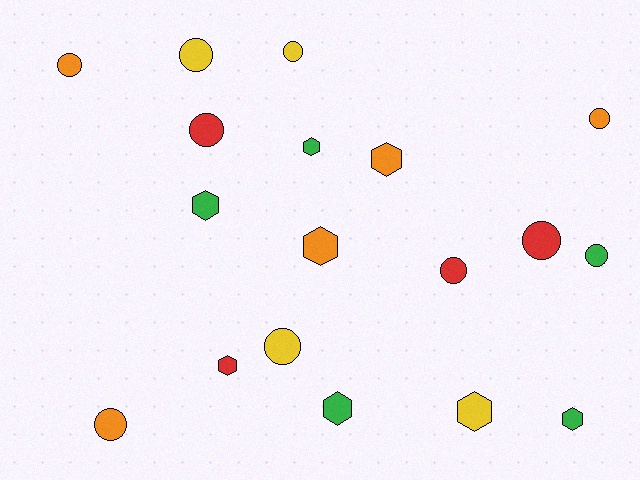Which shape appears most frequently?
Circle, with 10 objects.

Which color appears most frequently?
Orange, with 5 objects.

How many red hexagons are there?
There is 1 red hexagon.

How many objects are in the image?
There are 18 objects.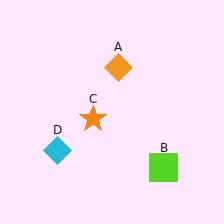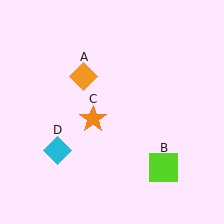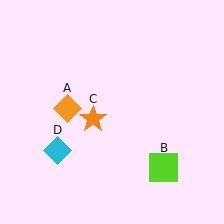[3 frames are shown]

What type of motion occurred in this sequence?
The orange diamond (object A) rotated counterclockwise around the center of the scene.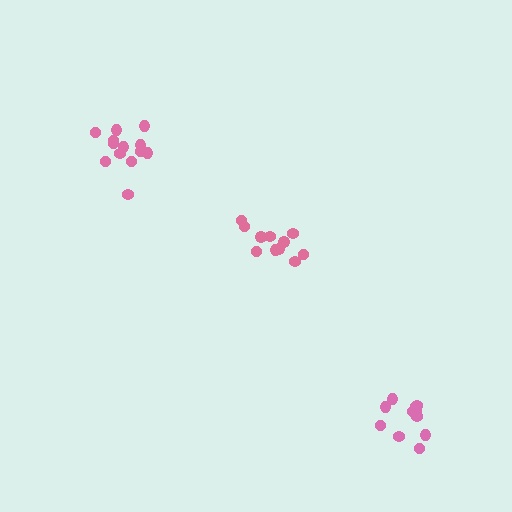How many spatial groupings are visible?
There are 3 spatial groupings.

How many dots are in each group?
Group 1: 11 dots, Group 2: 12 dots, Group 3: 14 dots (37 total).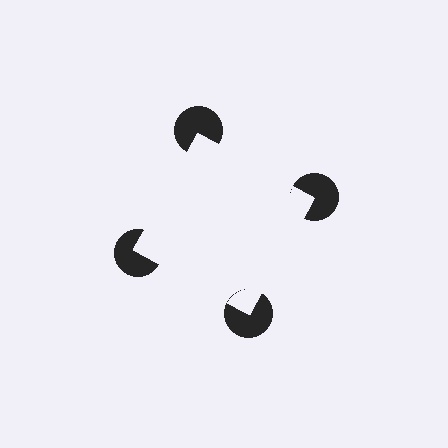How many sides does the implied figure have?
4 sides.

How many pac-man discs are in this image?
There are 4 — one at each vertex of the illusory square.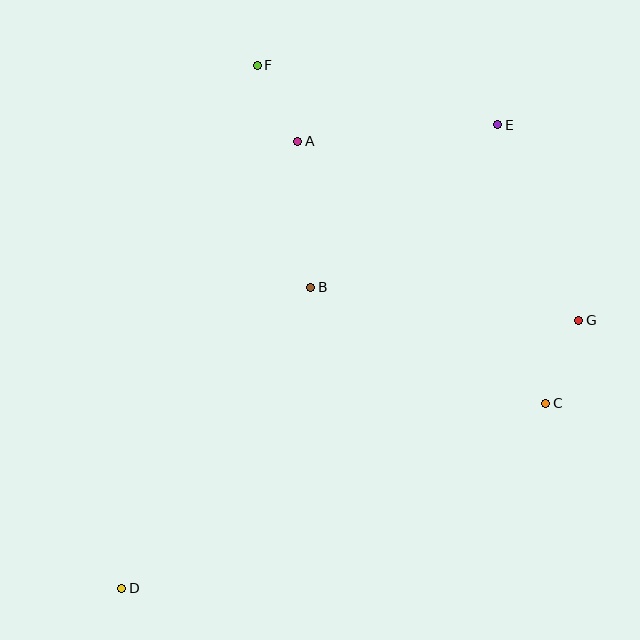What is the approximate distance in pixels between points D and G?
The distance between D and G is approximately 530 pixels.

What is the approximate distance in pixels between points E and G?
The distance between E and G is approximately 211 pixels.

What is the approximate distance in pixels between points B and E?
The distance between B and E is approximately 248 pixels.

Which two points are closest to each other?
Points A and F are closest to each other.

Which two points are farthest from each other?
Points D and E are farthest from each other.